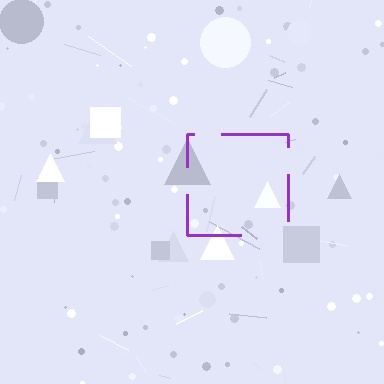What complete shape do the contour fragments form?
The contour fragments form a square.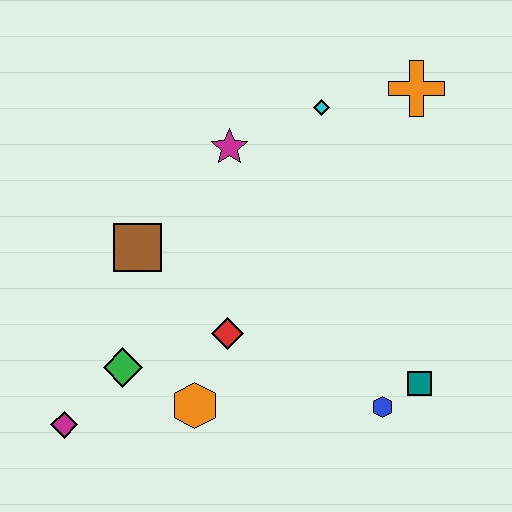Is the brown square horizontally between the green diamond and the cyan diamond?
Yes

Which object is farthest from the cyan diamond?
The magenta diamond is farthest from the cyan diamond.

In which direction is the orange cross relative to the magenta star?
The orange cross is to the right of the magenta star.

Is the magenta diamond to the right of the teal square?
No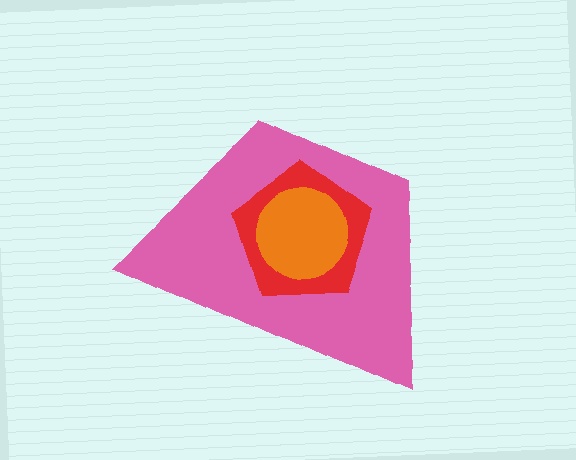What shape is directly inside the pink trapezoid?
The red pentagon.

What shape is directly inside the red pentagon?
The orange circle.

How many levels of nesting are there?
3.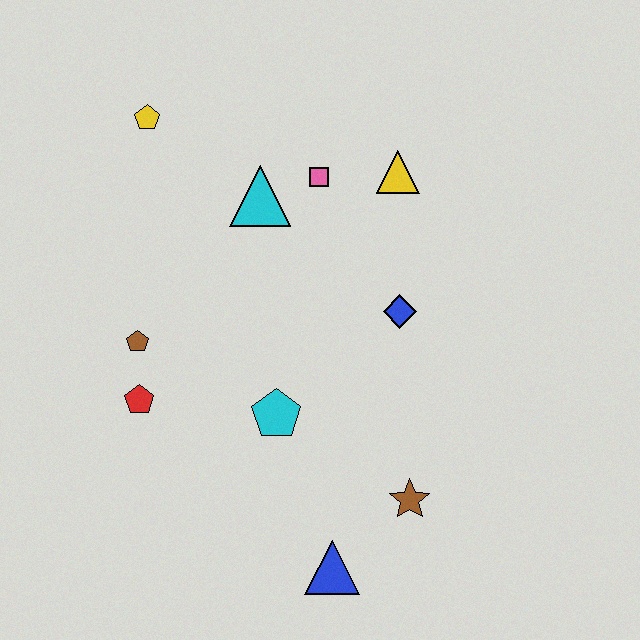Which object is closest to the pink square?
The cyan triangle is closest to the pink square.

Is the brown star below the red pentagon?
Yes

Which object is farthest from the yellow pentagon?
The blue triangle is farthest from the yellow pentagon.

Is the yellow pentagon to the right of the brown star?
No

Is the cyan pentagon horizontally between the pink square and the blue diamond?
No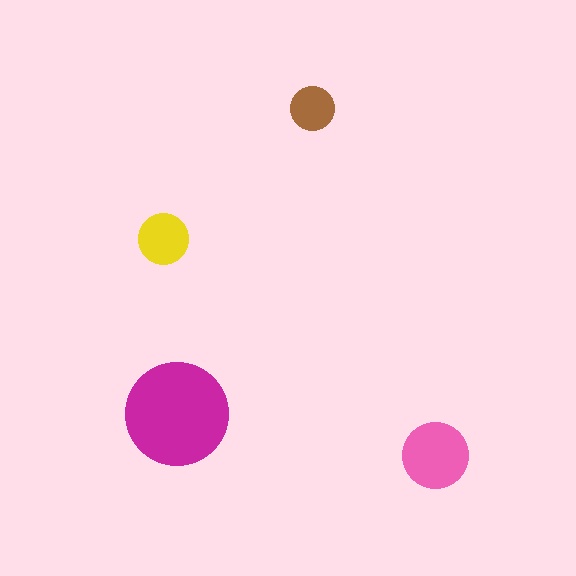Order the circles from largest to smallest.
the magenta one, the pink one, the yellow one, the brown one.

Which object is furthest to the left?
The yellow circle is leftmost.